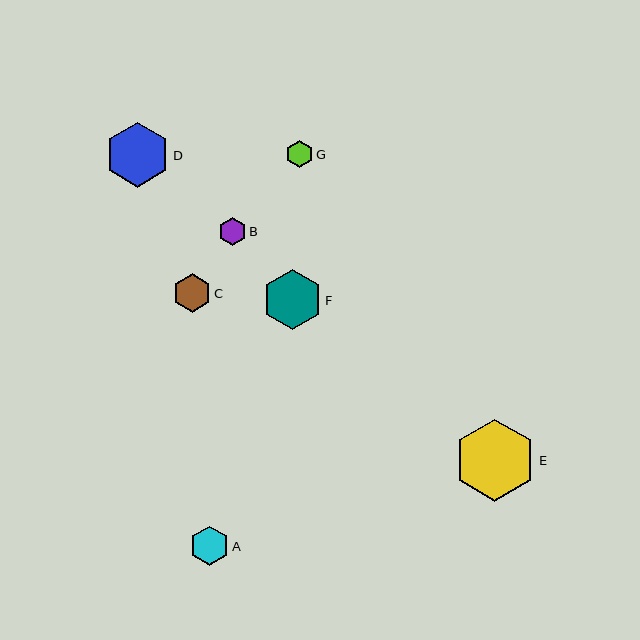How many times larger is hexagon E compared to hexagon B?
Hexagon E is approximately 3.0 times the size of hexagon B.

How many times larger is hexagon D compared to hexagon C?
Hexagon D is approximately 1.7 times the size of hexagon C.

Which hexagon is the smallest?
Hexagon G is the smallest with a size of approximately 27 pixels.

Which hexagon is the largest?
Hexagon E is the largest with a size of approximately 82 pixels.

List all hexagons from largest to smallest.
From largest to smallest: E, D, F, A, C, B, G.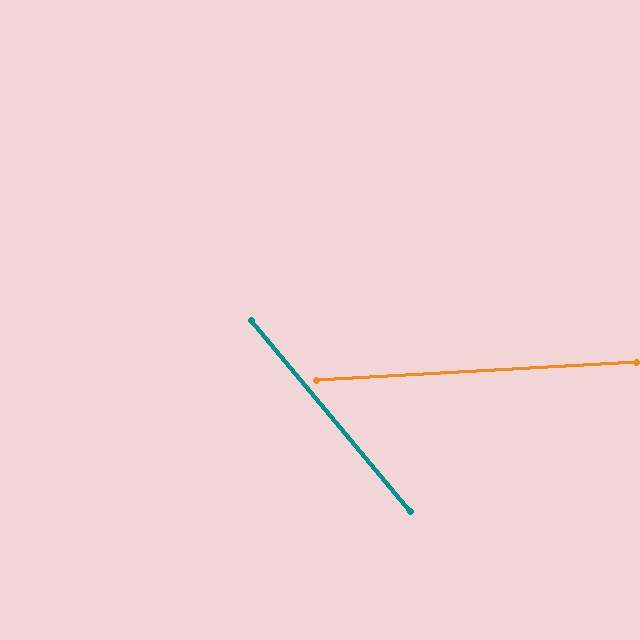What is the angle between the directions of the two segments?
Approximately 53 degrees.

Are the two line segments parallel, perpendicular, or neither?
Neither parallel nor perpendicular — they differ by about 53°.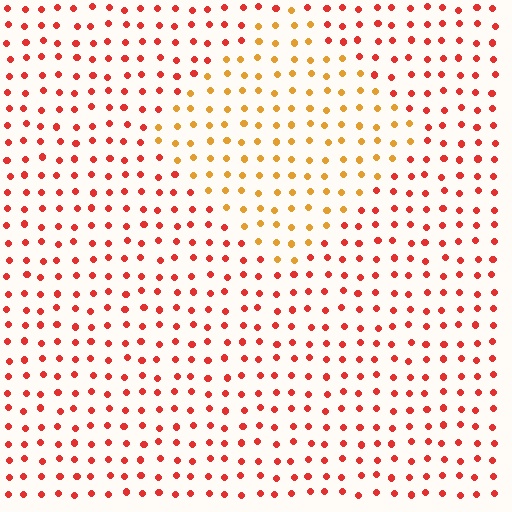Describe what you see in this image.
The image is filled with small red elements in a uniform arrangement. A diamond-shaped region is visible where the elements are tinted to a slightly different hue, forming a subtle color boundary.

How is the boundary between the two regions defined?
The boundary is defined purely by a slight shift in hue (about 37 degrees). Spacing, size, and orientation are identical on both sides.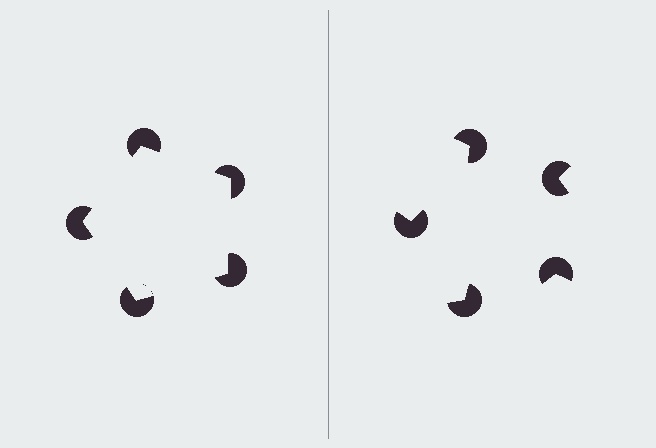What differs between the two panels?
The pac-man discs are positioned identically on both sides; only the wedge orientations differ. On the left they align to a pentagon; on the right they are misaligned.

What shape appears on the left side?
An illusory pentagon.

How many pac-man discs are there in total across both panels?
10 — 5 on each side.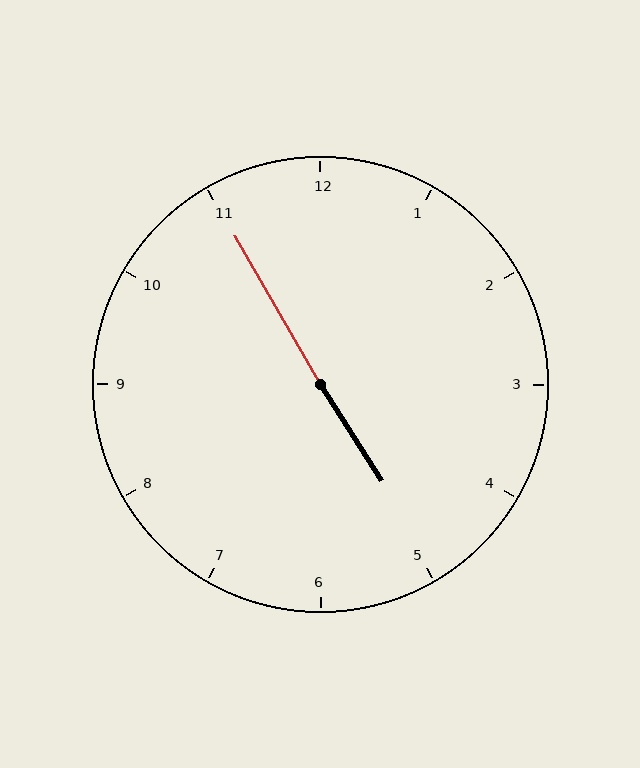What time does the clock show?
4:55.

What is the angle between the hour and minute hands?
Approximately 178 degrees.